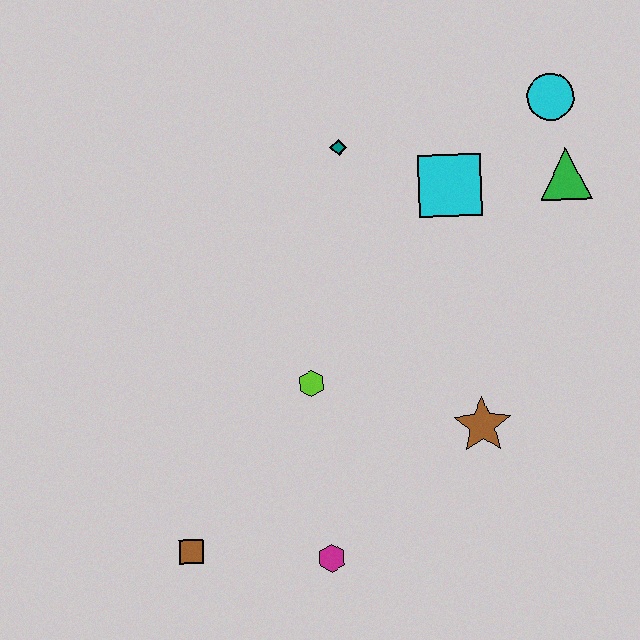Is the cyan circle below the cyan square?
No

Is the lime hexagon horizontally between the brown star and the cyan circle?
No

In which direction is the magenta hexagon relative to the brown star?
The magenta hexagon is to the left of the brown star.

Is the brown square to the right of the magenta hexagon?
No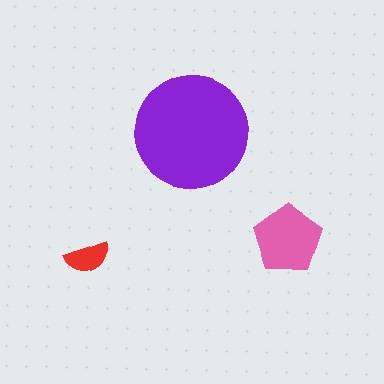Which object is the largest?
The purple circle.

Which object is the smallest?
The red semicircle.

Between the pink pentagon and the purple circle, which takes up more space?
The purple circle.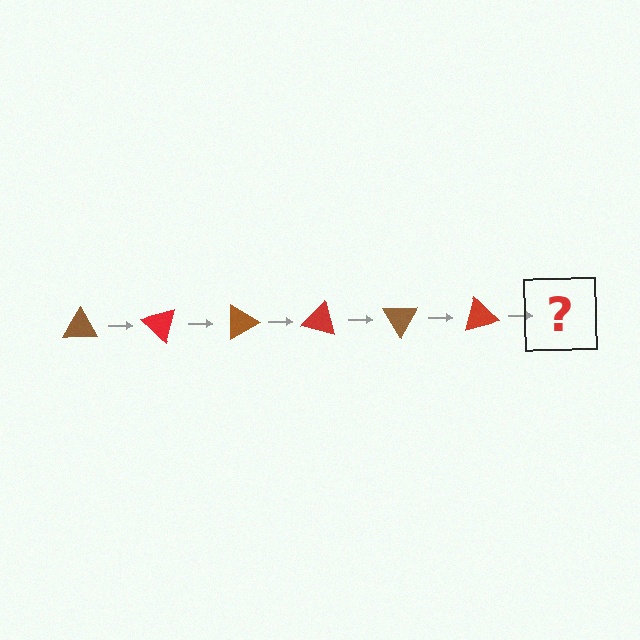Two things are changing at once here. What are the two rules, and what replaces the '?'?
The two rules are that it rotates 45 degrees each step and the color cycles through brown and red. The '?' should be a brown triangle, rotated 270 degrees from the start.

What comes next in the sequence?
The next element should be a brown triangle, rotated 270 degrees from the start.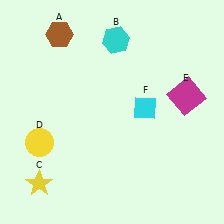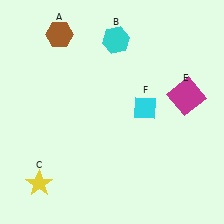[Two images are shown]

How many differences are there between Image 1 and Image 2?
There is 1 difference between the two images.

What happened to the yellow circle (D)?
The yellow circle (D) was removed in Image 2. It was in the bottom-left area of Image 1.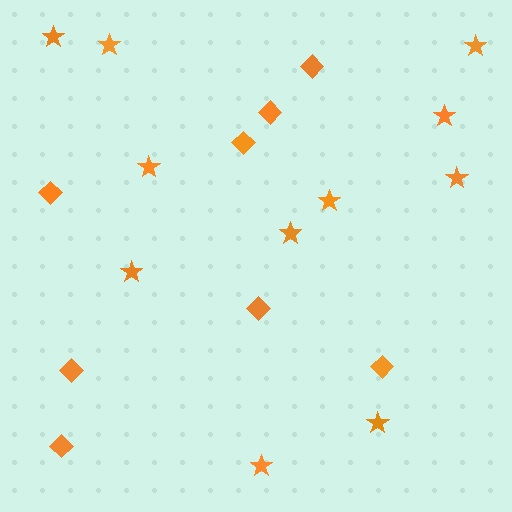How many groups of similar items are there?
There are 2 groups: one group of stars (11) and one group of diamonds (8).